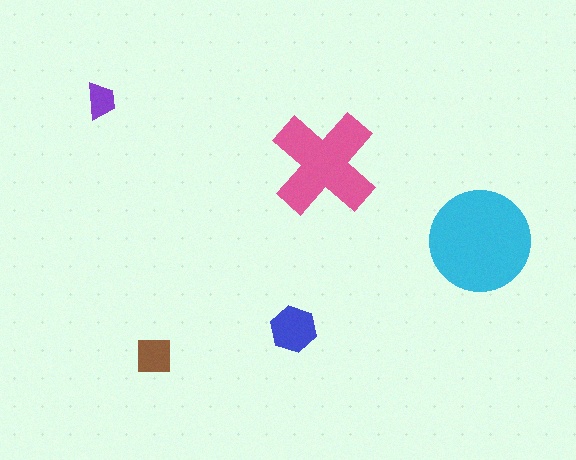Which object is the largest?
The cyan circle.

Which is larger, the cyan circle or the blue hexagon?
The cyan circle.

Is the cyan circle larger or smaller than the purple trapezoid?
Larger.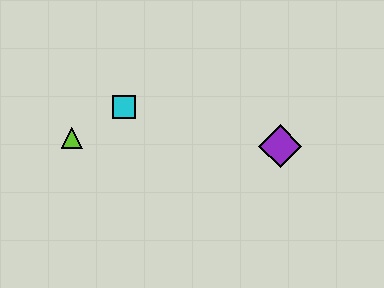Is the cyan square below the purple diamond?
No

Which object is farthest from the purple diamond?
The lime triangle is farthest from the purple diamond.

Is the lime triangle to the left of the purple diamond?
Yes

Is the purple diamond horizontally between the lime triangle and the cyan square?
No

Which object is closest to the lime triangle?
The cyan square is closest to the lime triangle.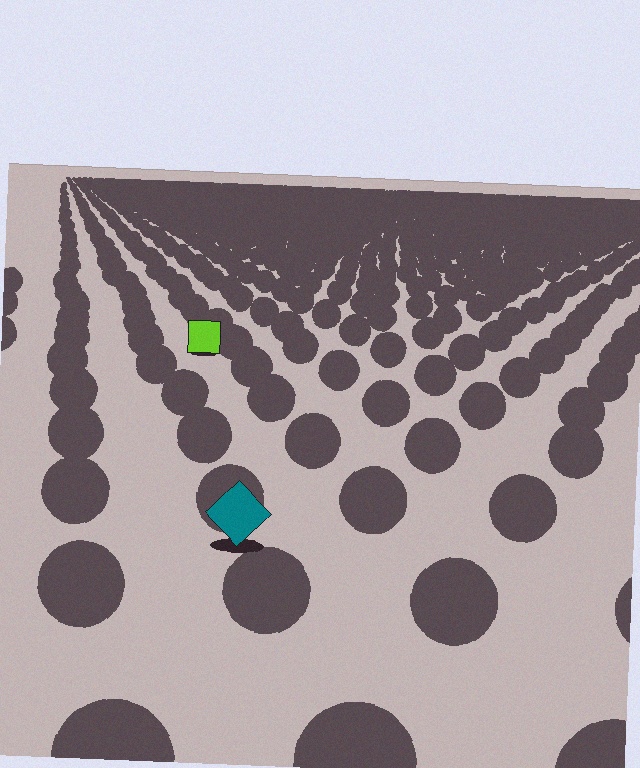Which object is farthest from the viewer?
The lime square is farthest from the viewer. It appears smaller and the ground texture around it is denser.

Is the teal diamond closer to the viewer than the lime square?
Yes. The teal diamond is closer — you can tell from the texture gradient: the ground texture is coarser near it.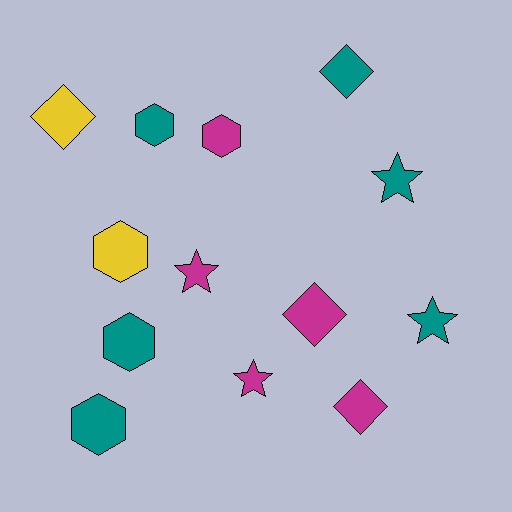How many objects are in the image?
There are 13 objects.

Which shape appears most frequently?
Hexagon, with 5 objects.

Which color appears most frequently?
Teal, with 6 objects.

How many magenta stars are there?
There are 2 magenta stars.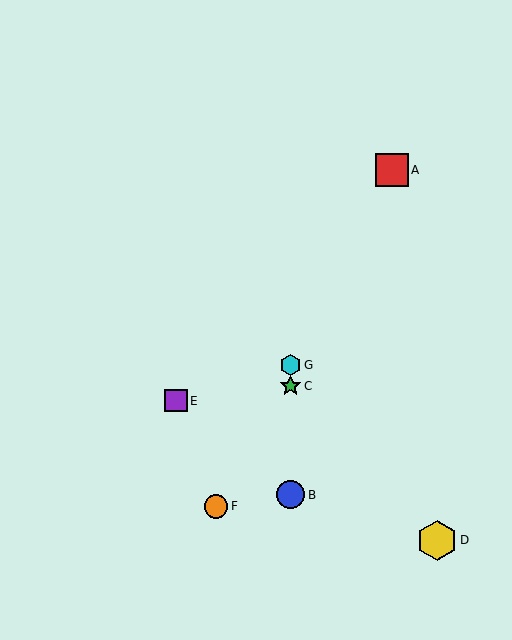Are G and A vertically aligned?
No, G is at x≈290 and A is at x≈392.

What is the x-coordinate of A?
Object A is at x≈392.